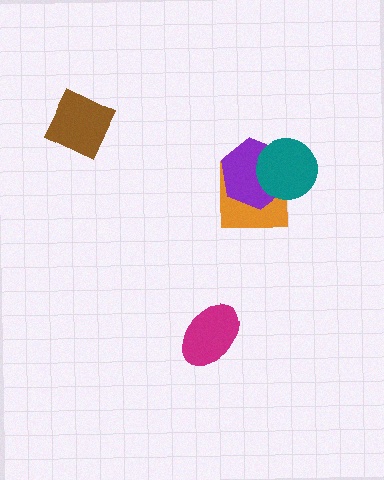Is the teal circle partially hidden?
No, no other shape covers it.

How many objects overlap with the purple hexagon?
2 objects overlap with the purple hexagon.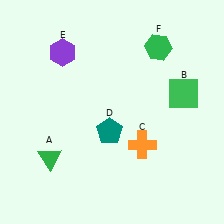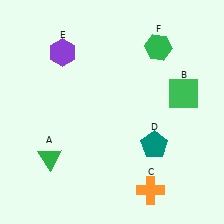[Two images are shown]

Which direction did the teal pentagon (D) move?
The teal pentagon (D) moved right.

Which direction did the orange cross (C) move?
The orange cross (C) moved down.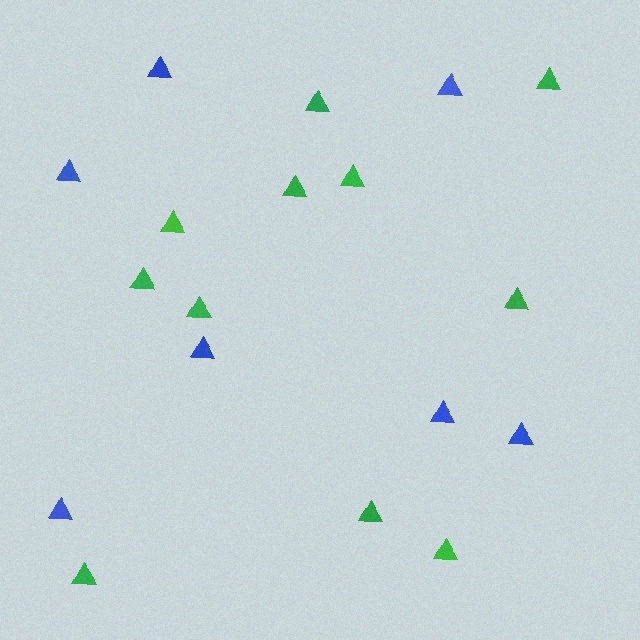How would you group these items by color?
There are 2 groups: one group of green triangles (11) and one group of blue triangles (7).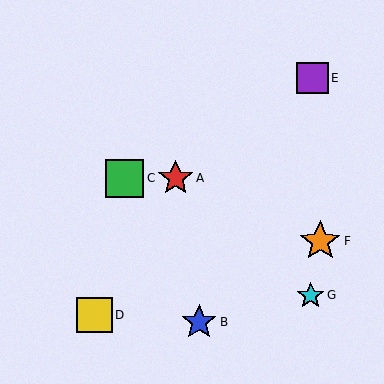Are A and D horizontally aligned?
No, A is at y≈178 and D is at y≈315.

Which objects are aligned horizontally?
Objects A, C are aligned horizontally.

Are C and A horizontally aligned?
Yes, both are at y≈178.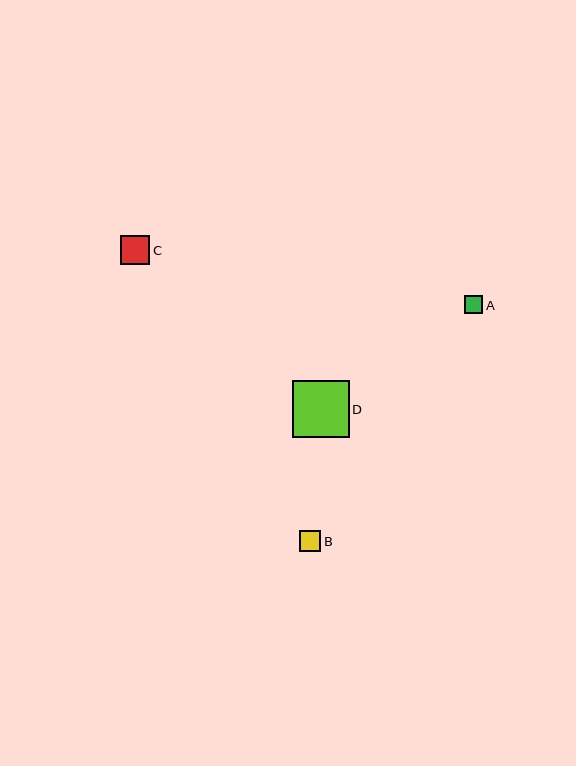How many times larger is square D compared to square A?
Square D is approximately 3.1 times the size of square A.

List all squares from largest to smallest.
From largest to smallest: D, C, B, A.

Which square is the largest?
Square D is the largest with a size of approximately 57 pixels.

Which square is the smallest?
Square A is the smallest with a size of approximately 18 pixels.